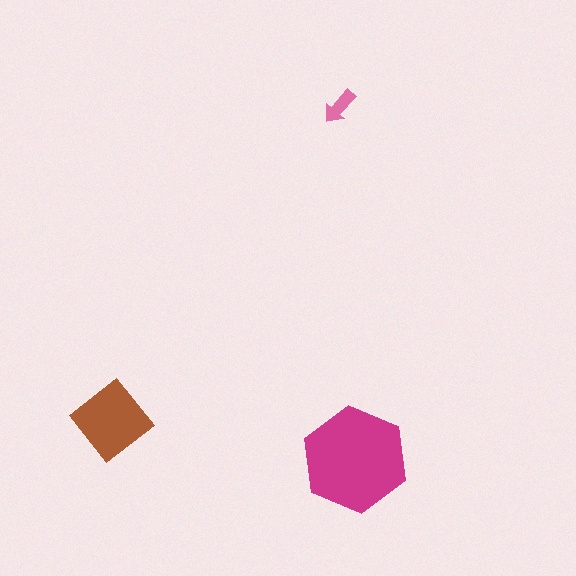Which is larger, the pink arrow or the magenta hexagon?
The magenta hexagon.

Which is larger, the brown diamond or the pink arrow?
The brown diamond.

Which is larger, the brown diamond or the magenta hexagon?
The magenta hexagon.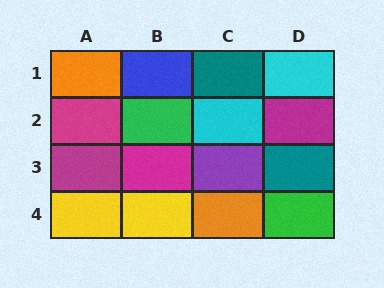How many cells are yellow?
2 cells are yellow.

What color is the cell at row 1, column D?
Cyan.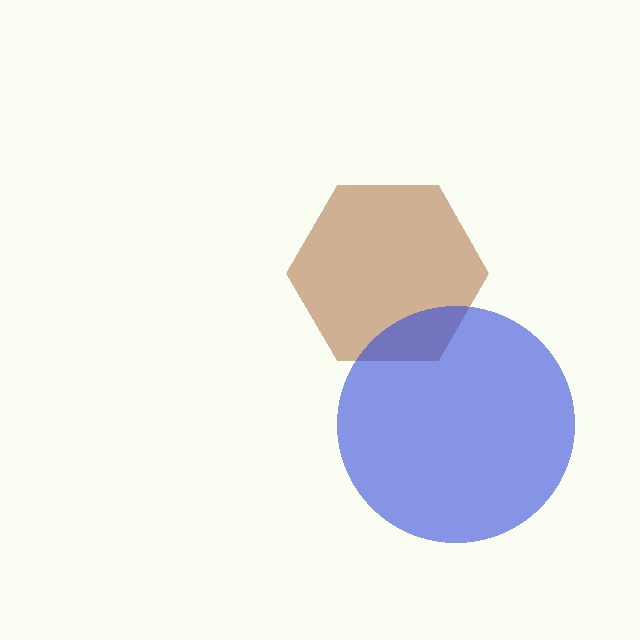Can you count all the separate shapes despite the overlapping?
Yes, there are 2 separate shapes.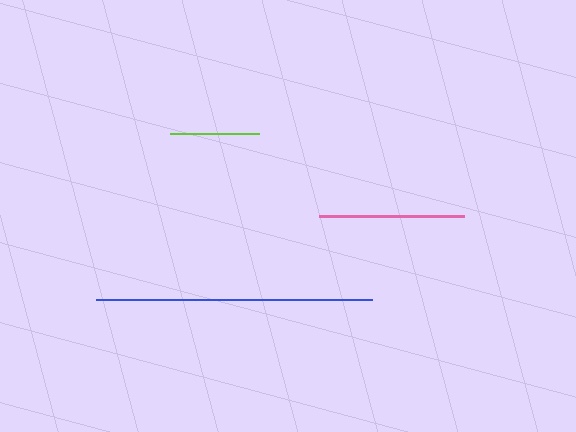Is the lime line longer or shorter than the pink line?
The pink line is longer than the lime line.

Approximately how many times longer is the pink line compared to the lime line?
The pink line is approximately 1.6 times the length of the lime line.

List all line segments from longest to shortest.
From longest to shortest: blue, pink, lime.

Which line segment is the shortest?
The lime line is the shortest at approximately 89 pixels.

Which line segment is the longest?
The blue line is the longest at approximately 276 pixels.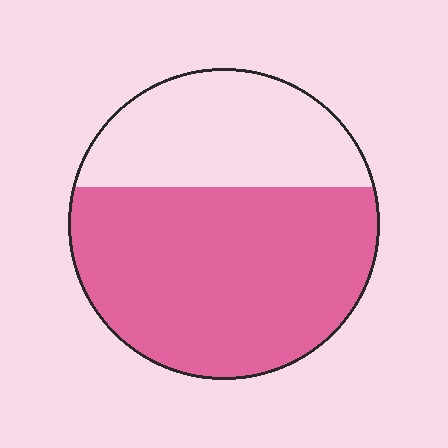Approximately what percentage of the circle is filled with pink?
Approximately 65%.